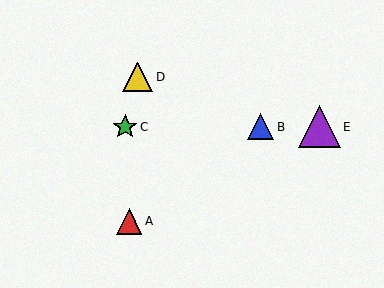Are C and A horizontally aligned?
No, C is at y≈127 and A is at y≈221.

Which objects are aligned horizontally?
Objects B, C, E are aligned horizontally.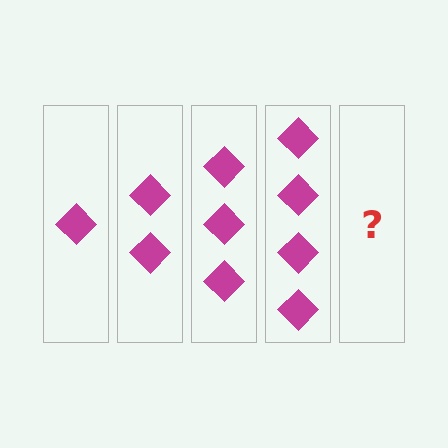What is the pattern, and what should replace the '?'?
The pattern is that each step adds one more diamond. The '?' should be 5 diamonds.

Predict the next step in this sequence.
The next step is 5 diamonds.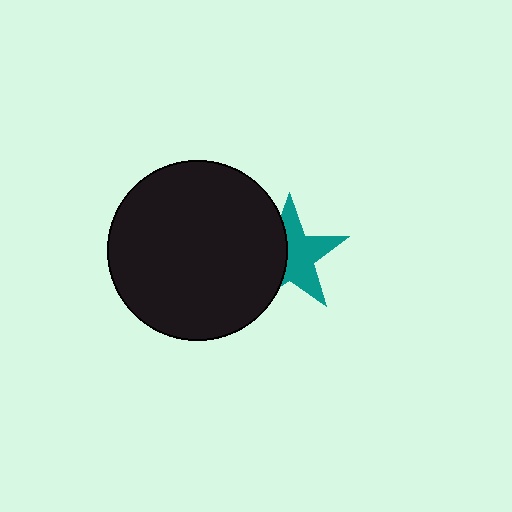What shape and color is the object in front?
The object in front is a black circle.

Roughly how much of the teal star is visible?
About half of it is visible (roughly 57%).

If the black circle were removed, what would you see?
You would see the complete teal star.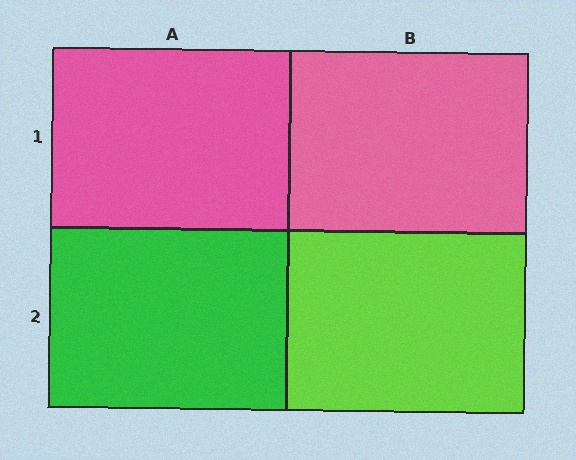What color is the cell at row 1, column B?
Pink.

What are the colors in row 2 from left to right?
Green, lime.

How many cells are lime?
1 cell is lime.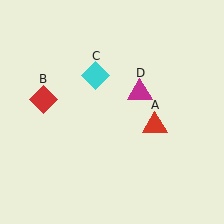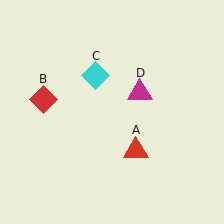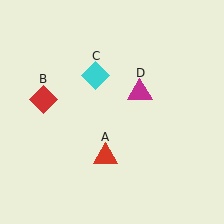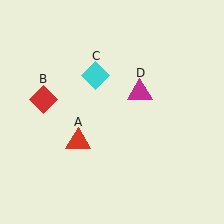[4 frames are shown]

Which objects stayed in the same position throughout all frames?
Red diamond (object B) and cyan diamond (object C) and magenta triangle (object D) remained stationary.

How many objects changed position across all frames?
1 object changed position: red triangle (object A).